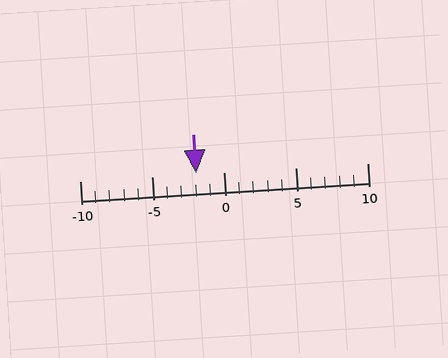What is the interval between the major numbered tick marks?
The major tick marks are spaced 5 units apart.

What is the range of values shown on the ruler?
The ruler shows values from -10 to 10.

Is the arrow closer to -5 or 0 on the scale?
The arrow is closer to 0.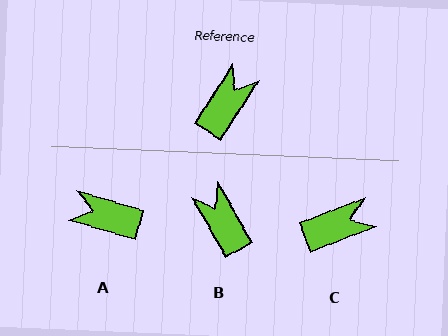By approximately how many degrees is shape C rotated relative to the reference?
Approximately 36 degrees clockwise.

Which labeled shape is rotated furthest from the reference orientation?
A, about 106 degrees away.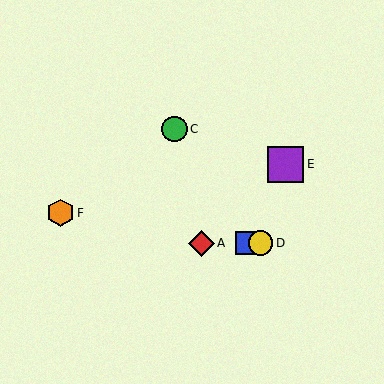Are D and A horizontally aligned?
Yes, both are at y≈243.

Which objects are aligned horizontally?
Objects A, B, D are aligned horizontally.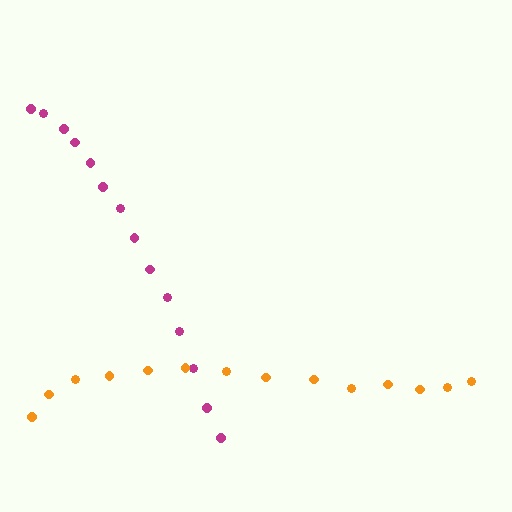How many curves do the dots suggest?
There are 2 distinct paths.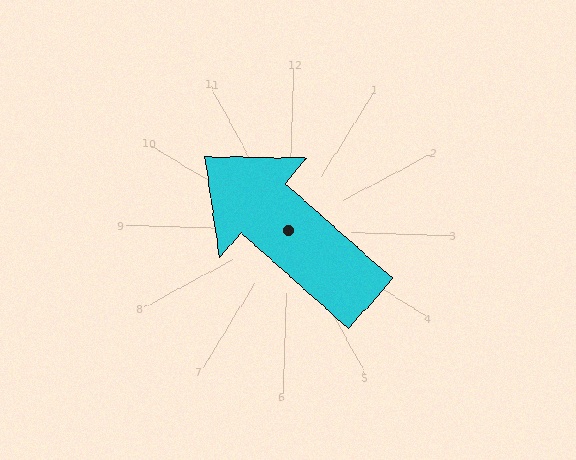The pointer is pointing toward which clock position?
Roughly 10 o'clock.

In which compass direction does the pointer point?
Northwest.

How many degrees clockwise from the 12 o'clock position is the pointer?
Approximately 310 degrees.